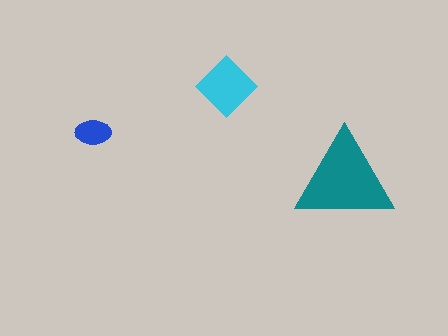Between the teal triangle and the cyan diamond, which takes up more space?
The teal triangle.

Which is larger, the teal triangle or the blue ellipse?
The teal triangle.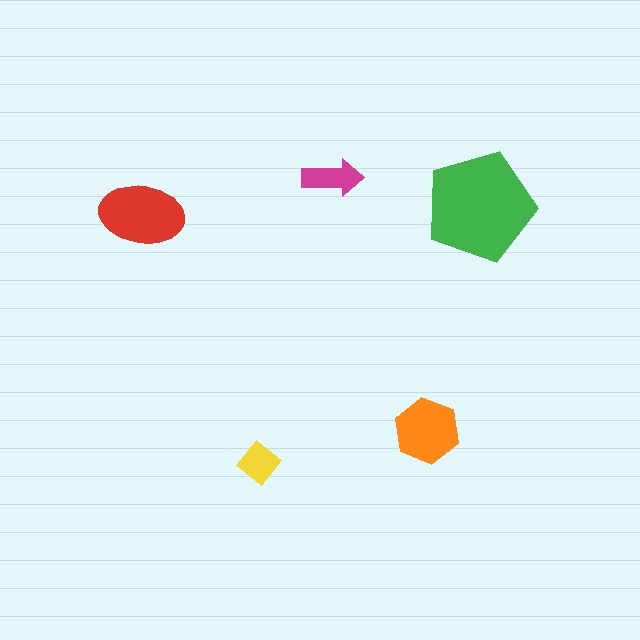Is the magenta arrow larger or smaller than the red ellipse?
Smaller.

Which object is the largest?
The green pentagon.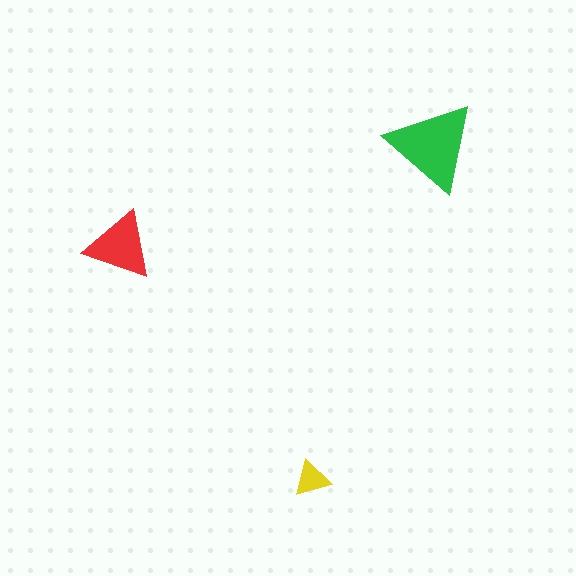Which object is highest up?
The green triangle is topmost.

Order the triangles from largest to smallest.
the green one, the red one, the yellow one.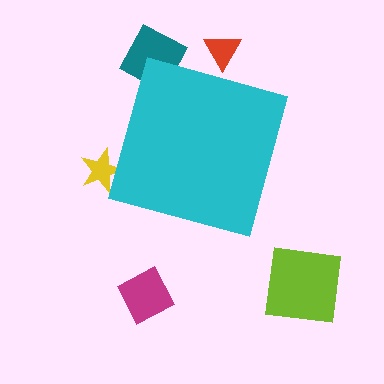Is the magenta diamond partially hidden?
No, the magenta diamond is fully visible.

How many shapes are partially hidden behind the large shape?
3 shapes are partially hidden.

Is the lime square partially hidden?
No, the lime square is fully visible.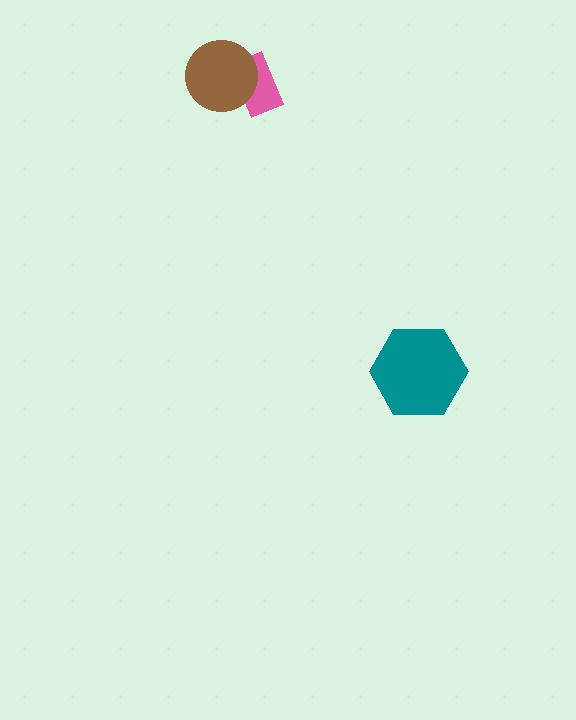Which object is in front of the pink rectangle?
The brown circle is in front of the pink rectangle.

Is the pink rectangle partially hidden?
Yes, it is partially covered by another shape.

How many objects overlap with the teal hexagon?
0 objects overlap with the teal hexagon.